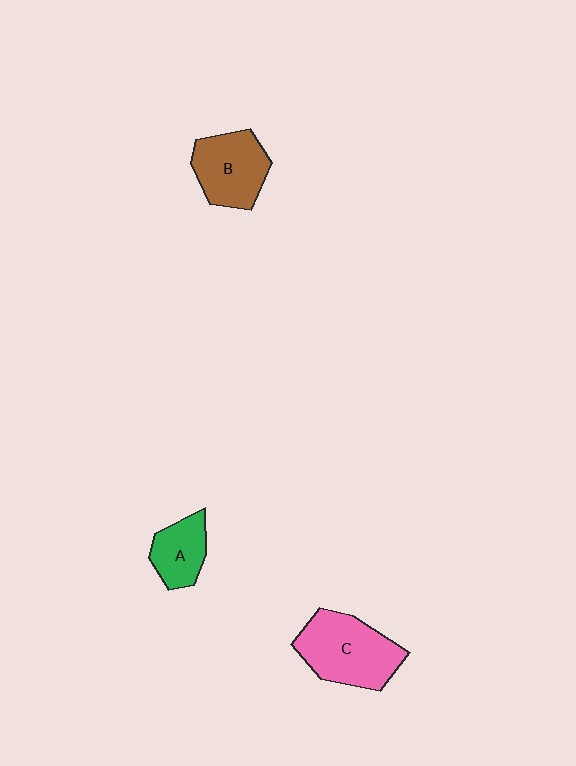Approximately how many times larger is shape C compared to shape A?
Approximately 1.8 times.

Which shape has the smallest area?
Shape A (green).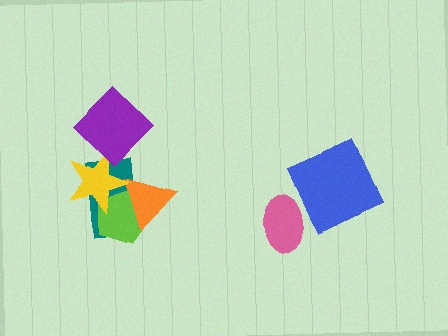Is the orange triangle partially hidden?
Yes, it is partially covered by another shape.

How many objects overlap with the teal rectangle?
3 objects overlap with the teal rectangle.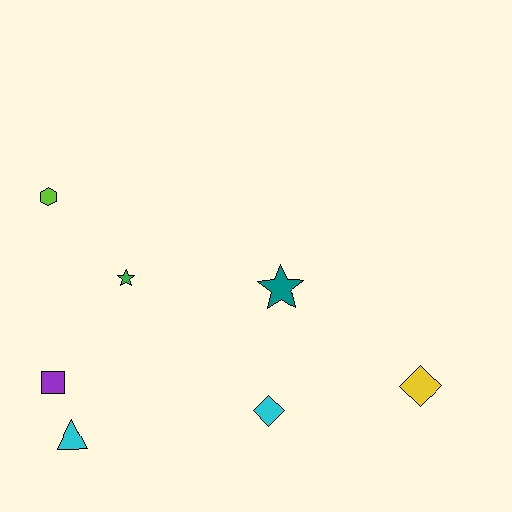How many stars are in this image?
There are 2 stars.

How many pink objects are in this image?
There are no pink objects.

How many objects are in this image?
There are 7 objects.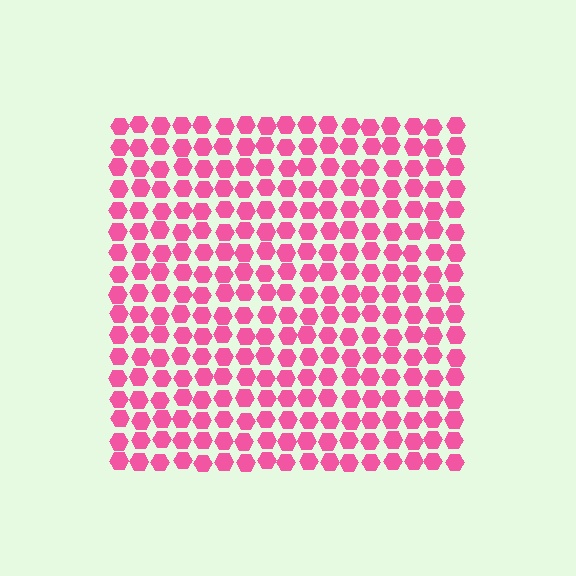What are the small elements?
The small elements are hexagons.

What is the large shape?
The large shape is a square.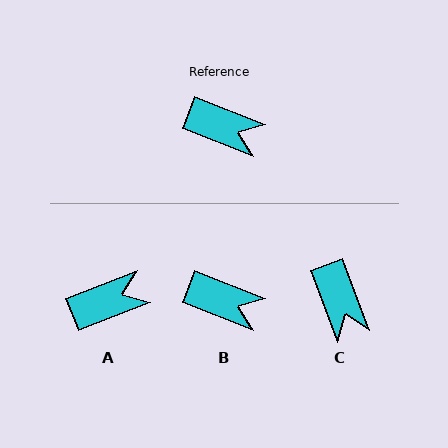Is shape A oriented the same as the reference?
No, it is off by about 43 degrees.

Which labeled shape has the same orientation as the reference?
B.